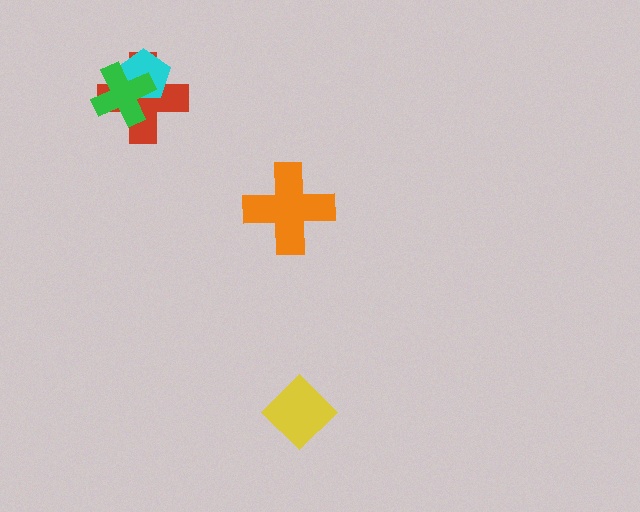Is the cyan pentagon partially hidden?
Yes, it is partially covered by another shape.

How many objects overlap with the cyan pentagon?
2 objects overlap with the cyan pentagon.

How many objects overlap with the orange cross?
0 objects overlap with the orange cross.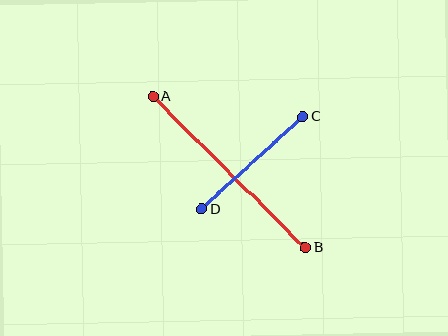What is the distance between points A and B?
The distance is approximately 214 pixels.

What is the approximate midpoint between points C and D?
The midpoint is at approximately (252, 163) pixels.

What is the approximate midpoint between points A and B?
The midpoint is at approximately (229, 172) pixels.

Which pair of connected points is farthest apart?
Points A and B are farthest apart.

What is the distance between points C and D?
The distance is approximately 137 pixels.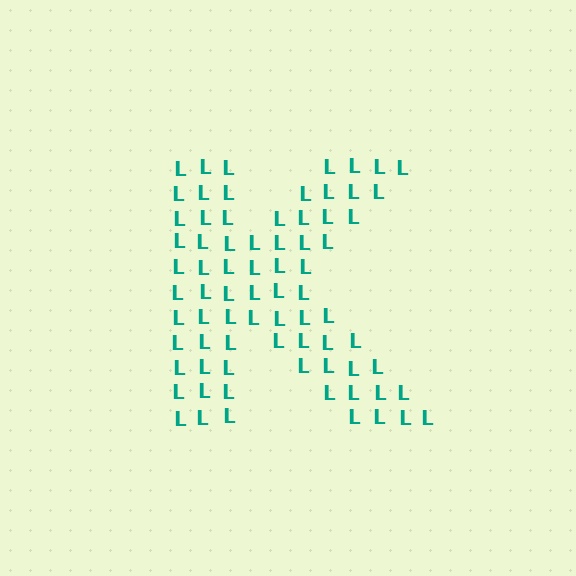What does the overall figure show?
The overall figure shows the letter K.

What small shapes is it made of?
It is made of small letter L's.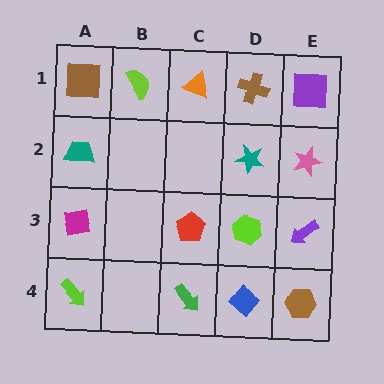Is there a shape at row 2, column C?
No, that cell is empty.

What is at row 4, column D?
A blue diamond.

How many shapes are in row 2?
3 shapes.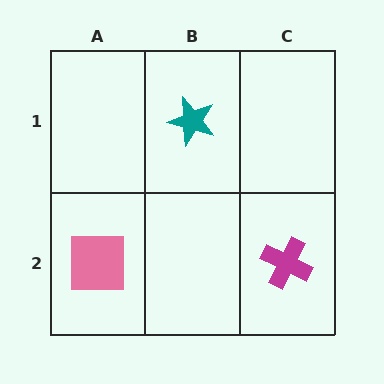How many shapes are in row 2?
2 shapes.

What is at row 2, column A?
A pink square.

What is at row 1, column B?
A teal star.